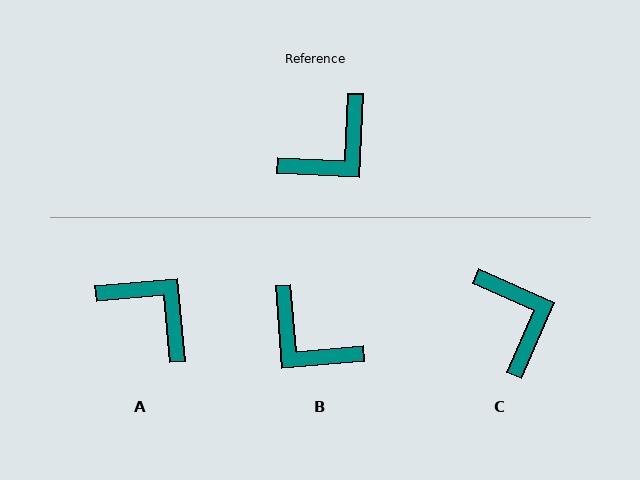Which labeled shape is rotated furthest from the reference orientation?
A, about 98 degrees away.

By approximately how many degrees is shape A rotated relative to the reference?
Approximately 98 degrees counter-clockwise.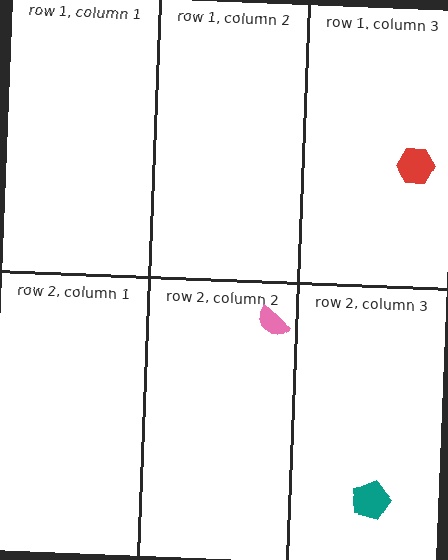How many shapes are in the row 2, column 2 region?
1.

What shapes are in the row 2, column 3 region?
The teal pentagon.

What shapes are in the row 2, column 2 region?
The pink semicircle.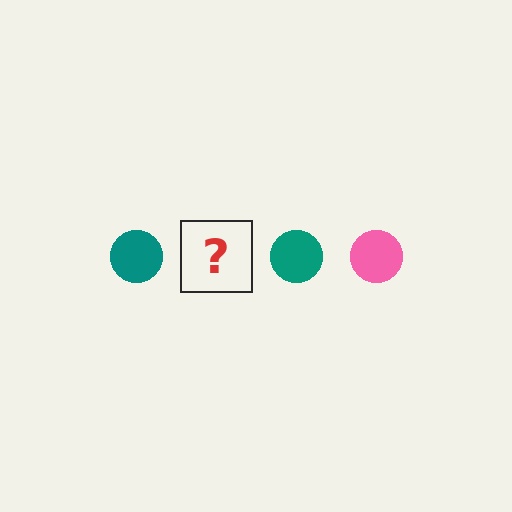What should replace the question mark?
The question mark should be replaced with a pink circle.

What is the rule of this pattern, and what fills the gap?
The rule is that the pattern cycles through teal, pink circles. The gap should be filled with a pink circle.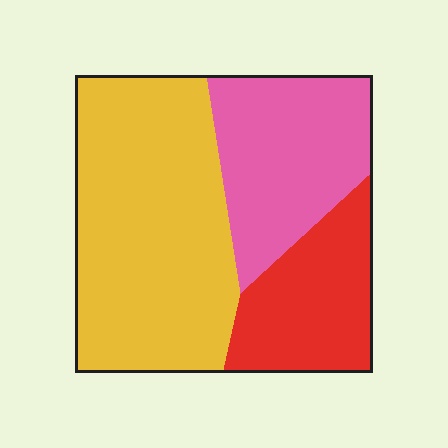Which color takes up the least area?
Red, at roughly 20%.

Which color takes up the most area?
Yellow, at roughly 50%.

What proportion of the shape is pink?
Pink covers 28% of the shape.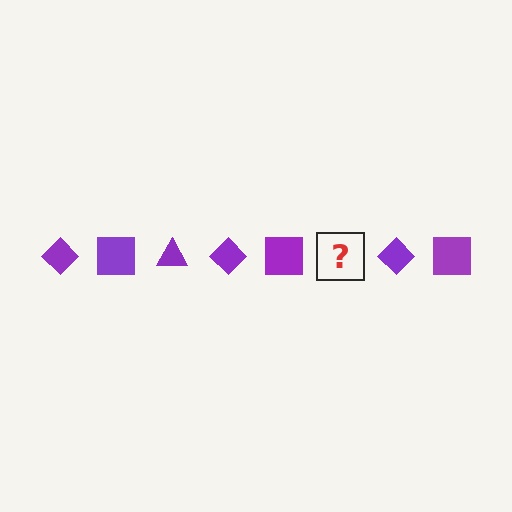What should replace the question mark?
The question mark should be replaced with a purple triangle.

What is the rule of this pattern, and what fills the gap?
The rule is that the pattern cycles through diamond, square, triangle shapes in purple. The gap should be filled with a purple triangle.